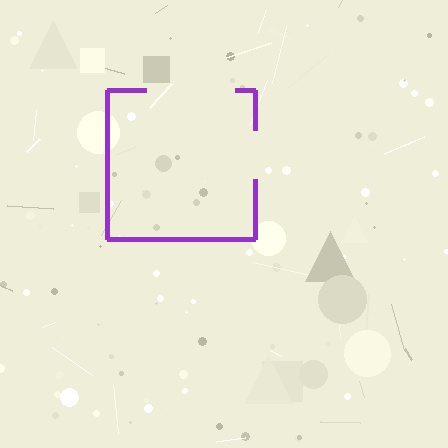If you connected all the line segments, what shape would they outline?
They would outline a square.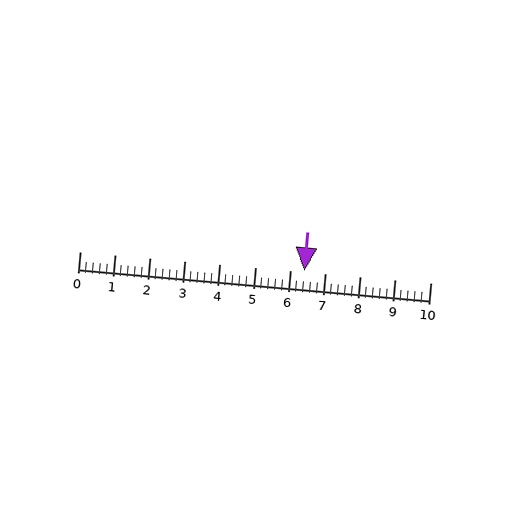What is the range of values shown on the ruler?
The ruler shows values from 0 to 10.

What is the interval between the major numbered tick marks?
The major tick marks are spaced 1 units apart.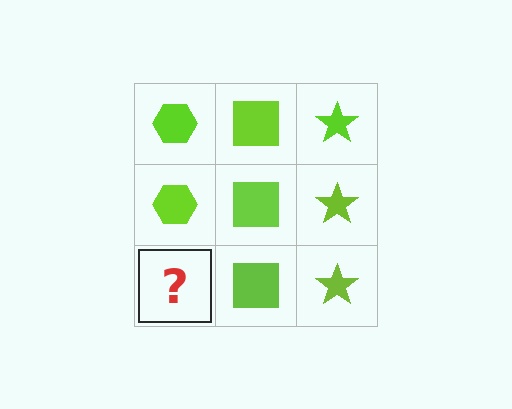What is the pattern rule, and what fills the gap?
The rule is that each column has a consistent shape. The gap should be filled with a lime hexagon.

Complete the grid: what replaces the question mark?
The question mark should be replaced with a lime hexagon.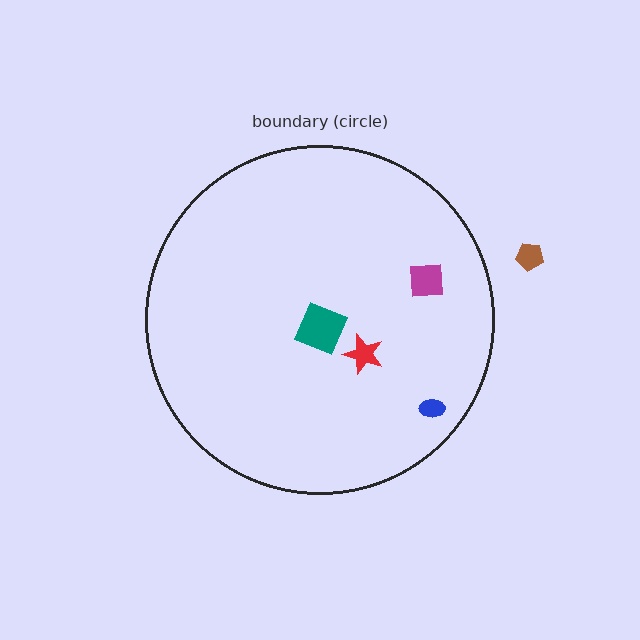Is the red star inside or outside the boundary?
Inside.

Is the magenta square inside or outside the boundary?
Inside.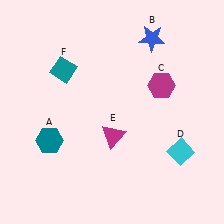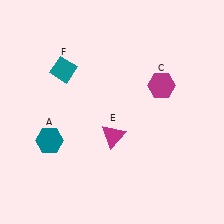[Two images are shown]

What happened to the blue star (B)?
The blue star (B) was removed in Image 2. It was in the top-right area of Image 1.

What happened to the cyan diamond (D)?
The cyan diamond (D) was removed in Image 2. It was in the bottom-right area of Image 1.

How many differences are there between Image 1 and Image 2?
There are 2 differences between the two images.